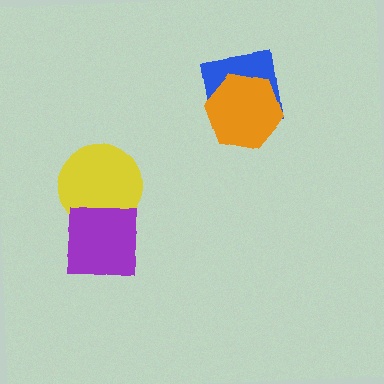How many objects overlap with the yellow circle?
1 object overlaps with the yellow circle.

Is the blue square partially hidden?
Yes, it is partially covered by another shape.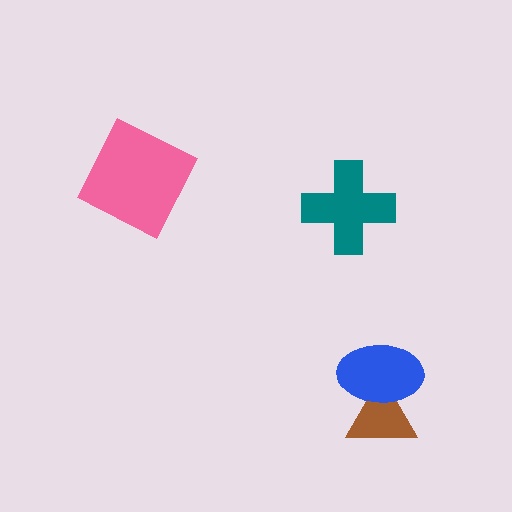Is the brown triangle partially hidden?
Yes, it is partially covered by another shape.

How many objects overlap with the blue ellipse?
1 object overlaps with the blue ellipse.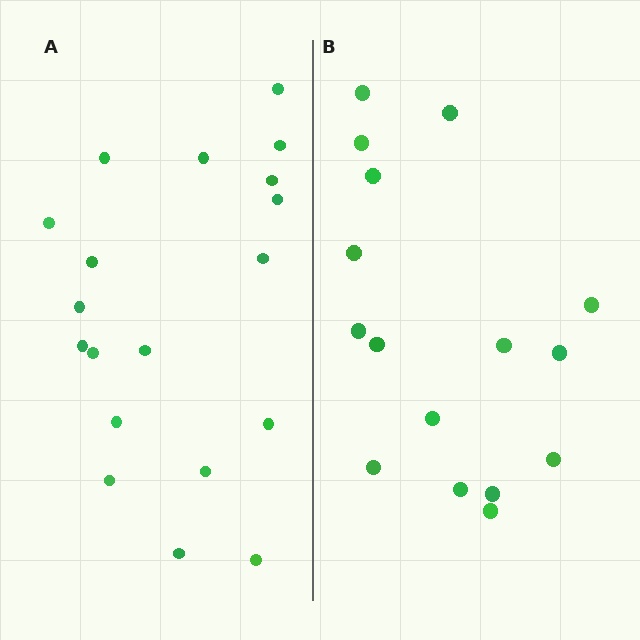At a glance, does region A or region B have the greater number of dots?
Region A (the left region) has more dots.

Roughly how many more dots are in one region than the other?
Region A has just a few more — roughly 2 or 3 more dots than region B.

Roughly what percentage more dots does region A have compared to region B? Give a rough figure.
About 20% more.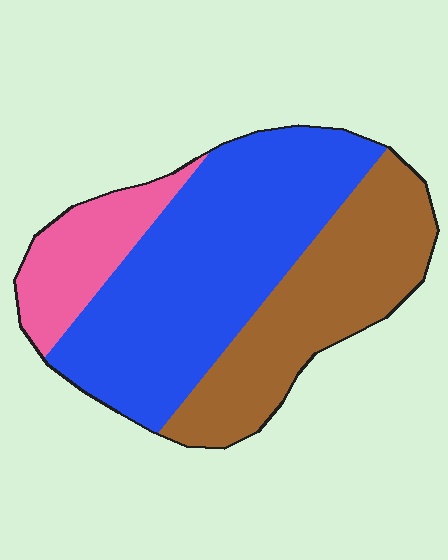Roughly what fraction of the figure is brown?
Brown covers roughly 35% of the figure.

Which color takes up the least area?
Pink, at roughly 15%.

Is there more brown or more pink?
Brown.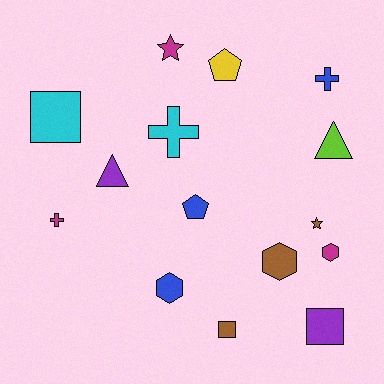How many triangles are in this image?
There are 2 triangles.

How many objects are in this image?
There are 15 objects.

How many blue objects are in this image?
There are 3 blue objects.